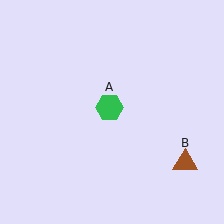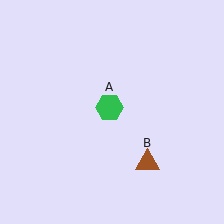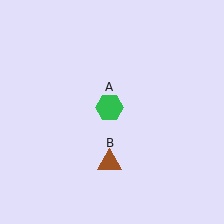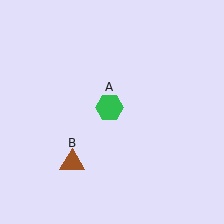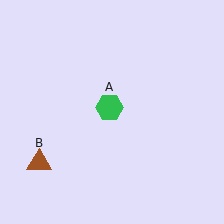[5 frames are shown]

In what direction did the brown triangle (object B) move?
The brown triangle (object B) moved left.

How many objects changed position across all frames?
1 object changed position: brown triangle (object B).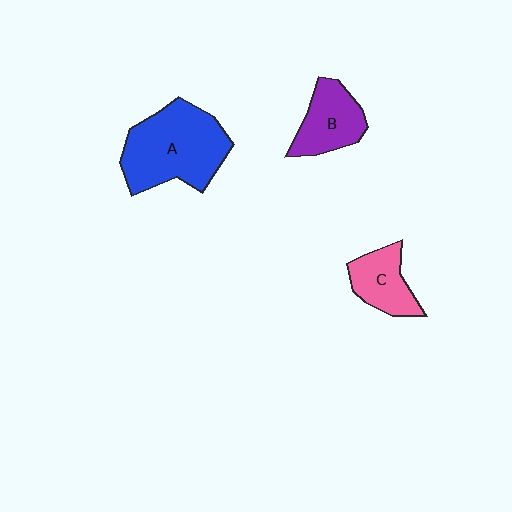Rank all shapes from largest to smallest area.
From largest to smallest: A (blue), B (purple), C (pink).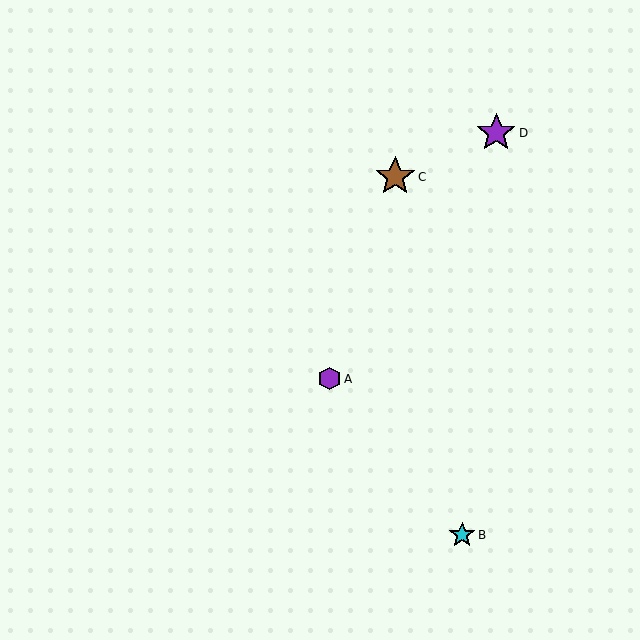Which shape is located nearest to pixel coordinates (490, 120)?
The purple star (labeled D) at (496, 133) is nearest to that location.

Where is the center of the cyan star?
The center of the cyan star is at (462, 535).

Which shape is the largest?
The brown star (labeled C) is the largest.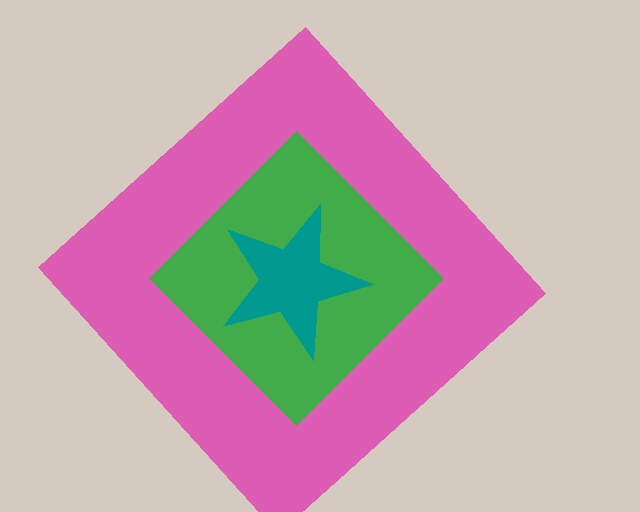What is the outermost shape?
The pink diamond.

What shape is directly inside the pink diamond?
The green diamond.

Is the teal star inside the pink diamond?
Yes.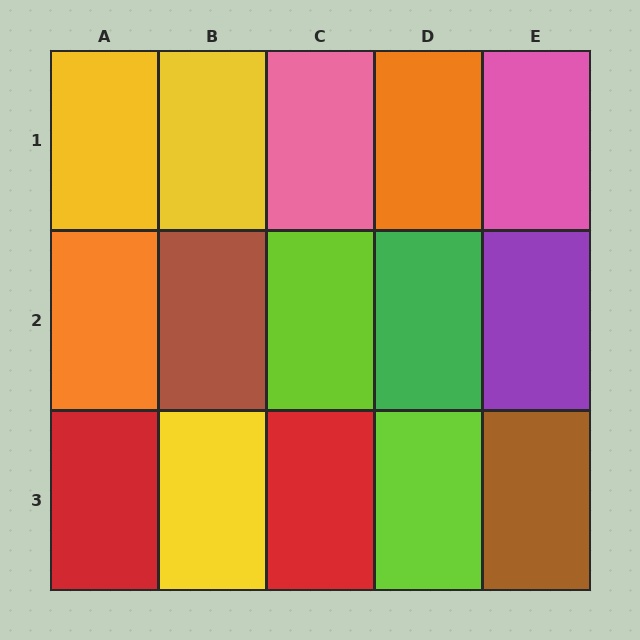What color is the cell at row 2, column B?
Brown.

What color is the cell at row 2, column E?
Purple.